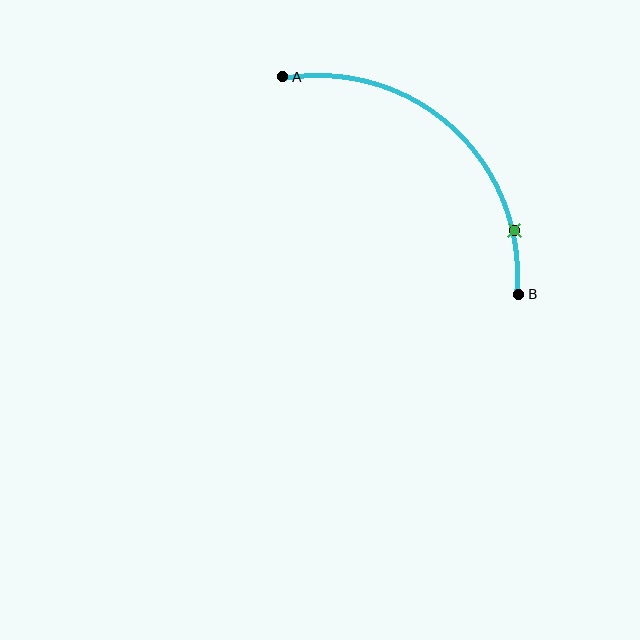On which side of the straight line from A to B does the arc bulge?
The arc bulges above and to the right of the straight line connecting A and B.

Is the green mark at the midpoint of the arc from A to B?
No. The green mark lies on the arc but is closer to endpoint B. The arc midpoint would be at the point on the curve equidistant along the arc from both A and B.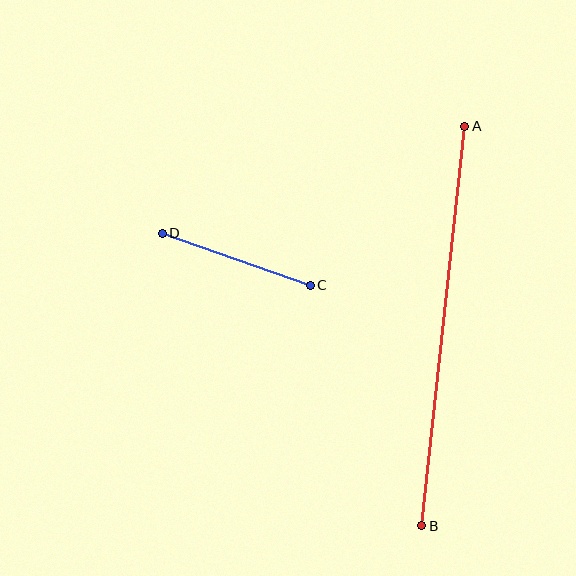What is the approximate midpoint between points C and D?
The midpoint is at approximately (236, 259) pixels.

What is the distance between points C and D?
The distance is approximately 157 pixels.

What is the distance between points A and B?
The distance is approximately 402 pixels.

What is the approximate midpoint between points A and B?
The midpoint is at approximately (443, 326) pixels.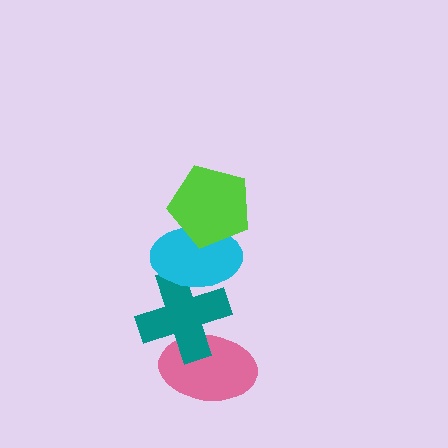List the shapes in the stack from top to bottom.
From top to bottom: the lime pentagon, the cyan ellipse, the teal cross, the pink ellipse.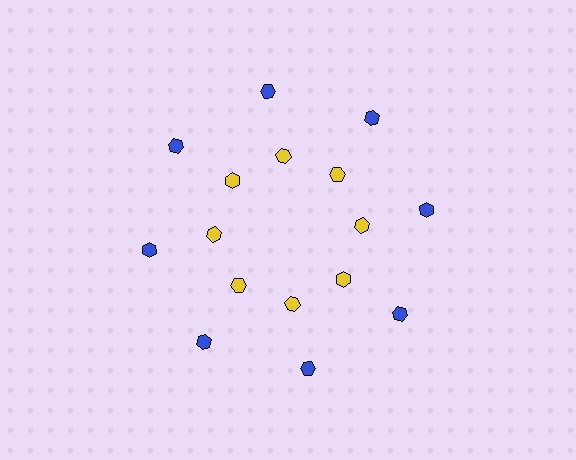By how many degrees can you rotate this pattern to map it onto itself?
The pattern maps onto itself every 45 degrees of rotation.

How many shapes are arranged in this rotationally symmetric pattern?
There are 16 shapes, arranged in 8 groups of 2.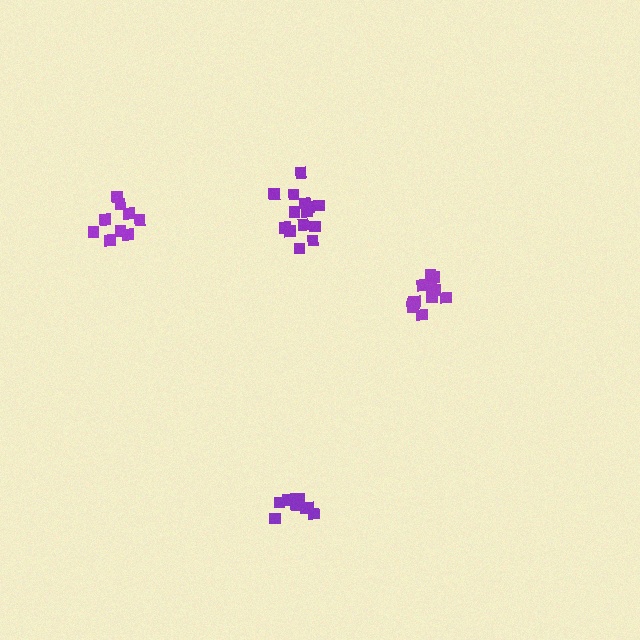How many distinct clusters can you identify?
There are 4 distinct clusters.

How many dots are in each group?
Group 1: 9 dots, Group 2: 9 dots, Group 3: 14 dots, Group 4: 14 dots (46 total).